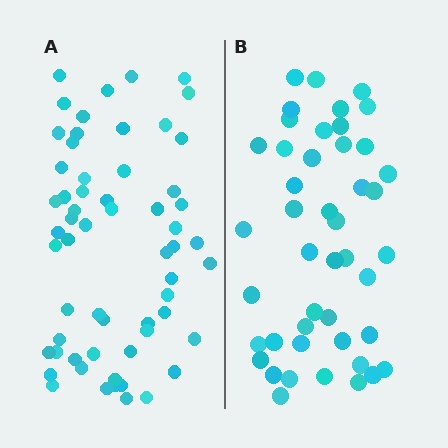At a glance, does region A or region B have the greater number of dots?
Region A (the left region) has more dots.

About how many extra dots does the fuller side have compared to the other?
Region A has approximately 15 more dots than region B.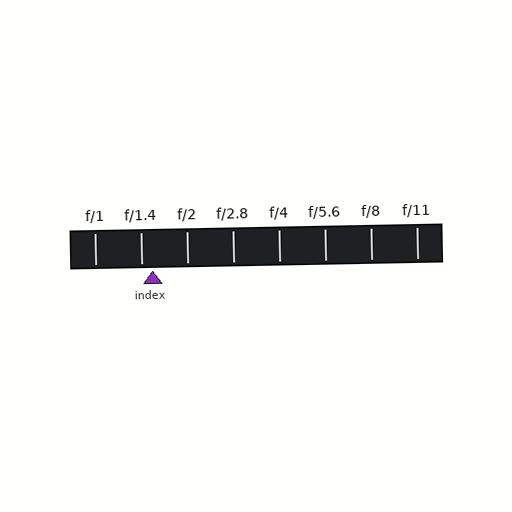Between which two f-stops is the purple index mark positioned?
The index mark is between f/1.4 and f/2.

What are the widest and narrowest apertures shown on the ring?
The widest aperture shown is f/1 and the narrowest is f/11.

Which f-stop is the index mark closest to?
The index mark is closest to f/1.4.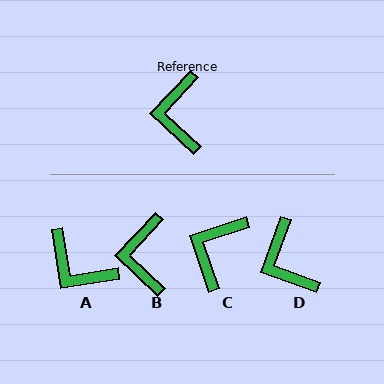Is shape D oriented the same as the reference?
No, it is off by about 23 degrees.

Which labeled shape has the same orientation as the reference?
B.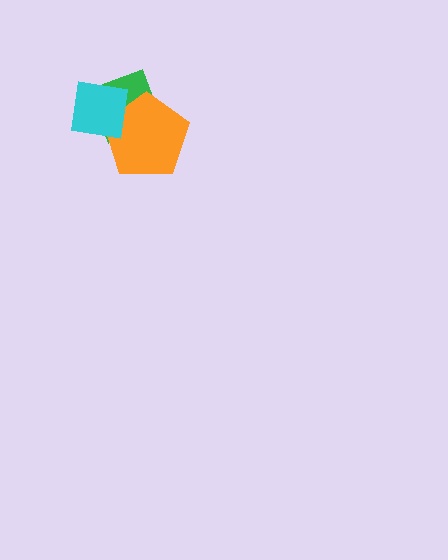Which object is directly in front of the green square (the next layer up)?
The orange pentagon is directly in front of the green square.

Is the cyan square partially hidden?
No, no other shape covers it.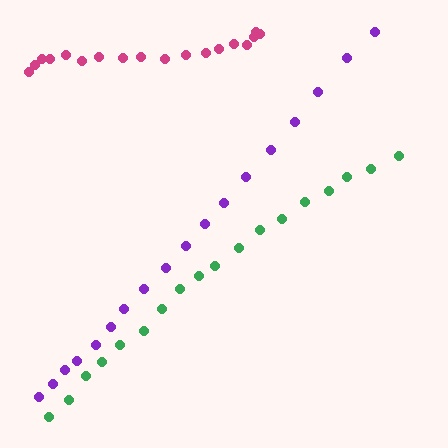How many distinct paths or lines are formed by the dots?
There are 3 distinct paths.